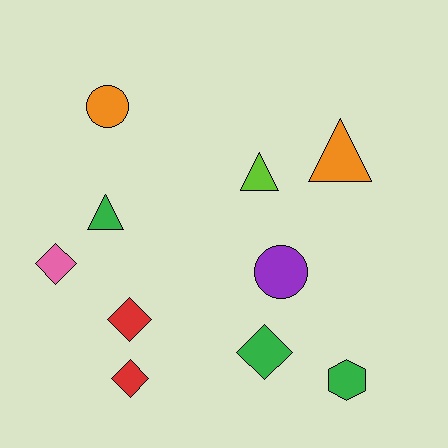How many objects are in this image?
There are 10 objects.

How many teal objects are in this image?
There are no teal objects.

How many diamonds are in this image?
There are 4 diamonds.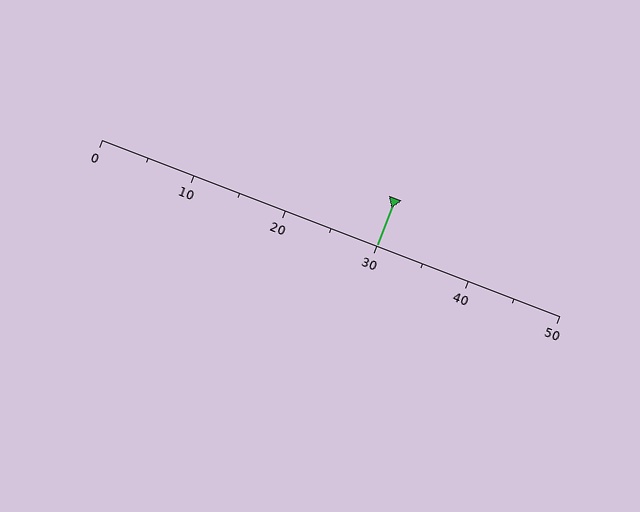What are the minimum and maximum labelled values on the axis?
The axis runs from 0 to 50.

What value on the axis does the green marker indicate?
The marker indicates approximately 30.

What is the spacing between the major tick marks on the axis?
The major ticks are spaced 10 apart.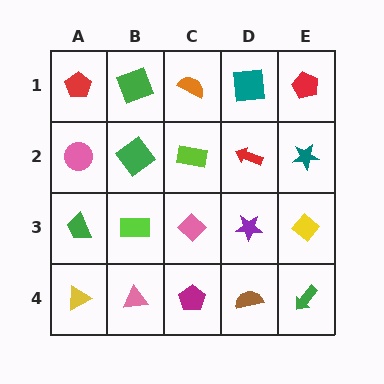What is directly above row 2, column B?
A green square.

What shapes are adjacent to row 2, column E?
A red pentagon (row 1, column E), a yellow diamond (row 3, column E), a red arrow (row 2, column D).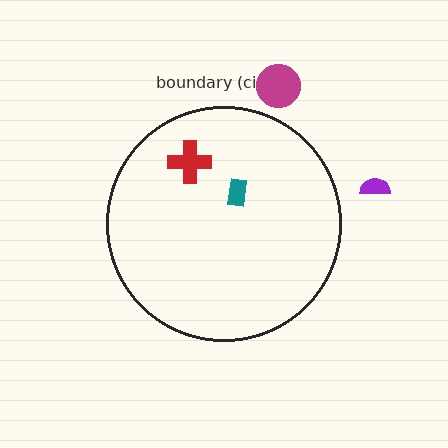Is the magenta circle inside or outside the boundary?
Outside.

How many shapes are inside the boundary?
2 inside, 2 outside.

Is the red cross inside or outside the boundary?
Inside.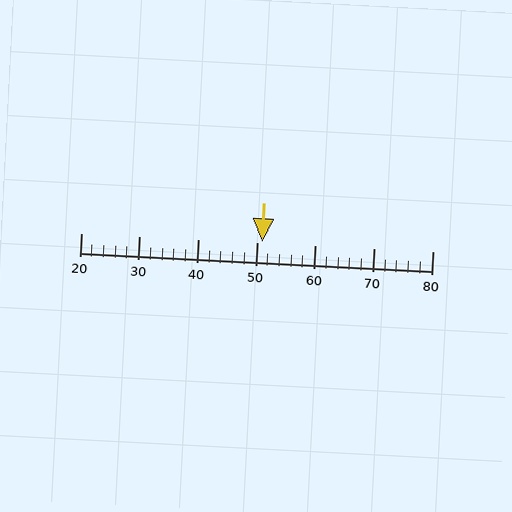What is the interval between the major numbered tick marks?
The major tick marks are spaced 10 units apart.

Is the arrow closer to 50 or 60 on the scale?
The arrow is closer to 50.